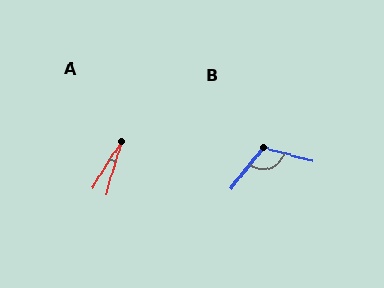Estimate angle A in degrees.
Approximately 15 degrees.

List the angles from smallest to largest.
A (15°), B (112°).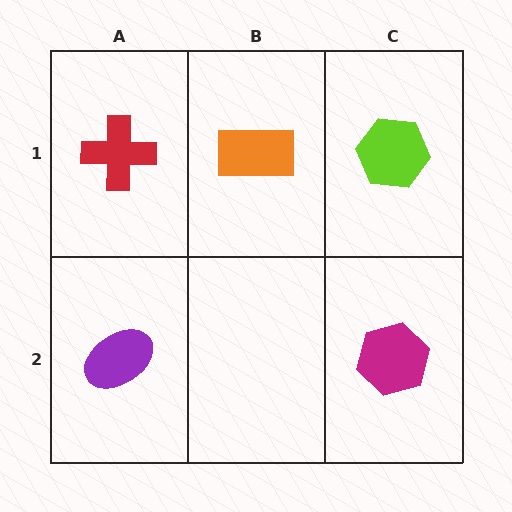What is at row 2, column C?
A magenta hexagon.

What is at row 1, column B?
An orange rectangle.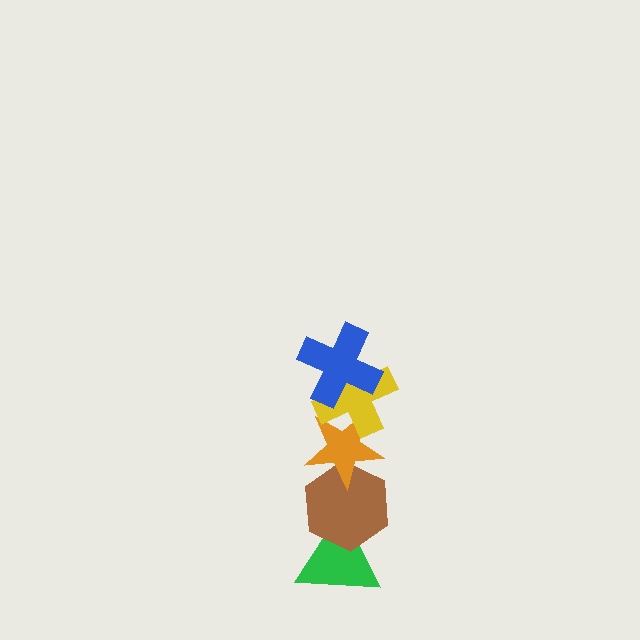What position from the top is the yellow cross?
The yellow cross is 2nd from the top.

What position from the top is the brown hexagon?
The brown hexagon is 4th from the top.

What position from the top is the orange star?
The orange star is 3rd from the top.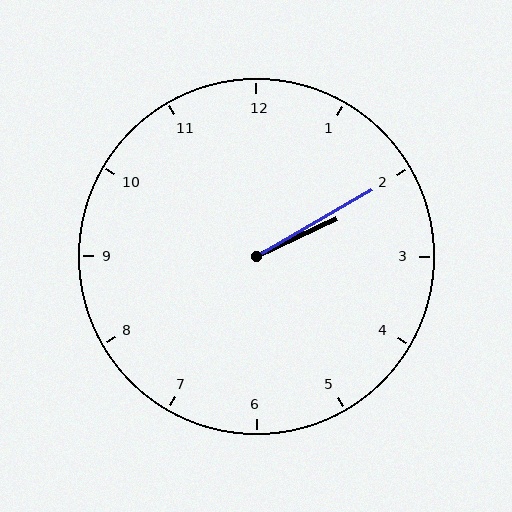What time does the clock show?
2:10.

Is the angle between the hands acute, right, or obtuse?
It is acute.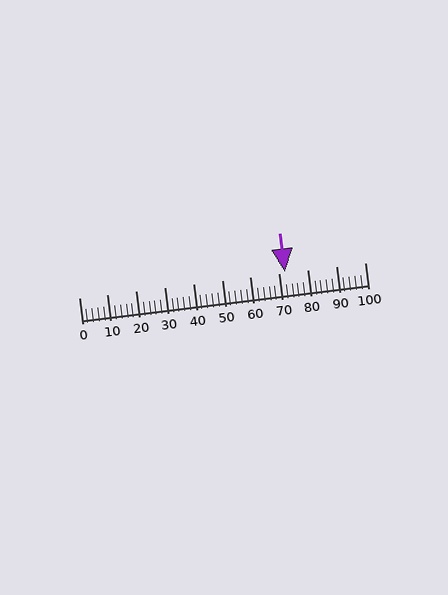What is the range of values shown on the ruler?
The ruler shows values from 0 to 100.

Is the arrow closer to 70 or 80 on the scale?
The arrow is closer to 70.